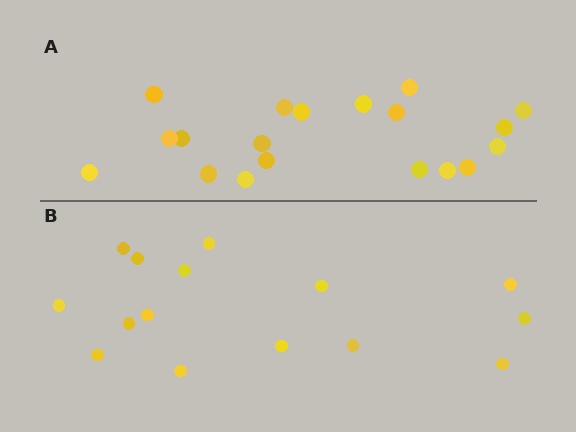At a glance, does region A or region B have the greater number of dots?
Region A (the top region) has more dots.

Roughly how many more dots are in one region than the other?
Region A has about 4 more dots than region B.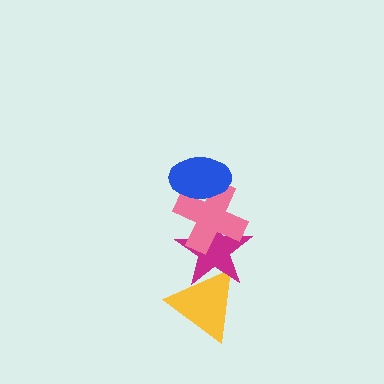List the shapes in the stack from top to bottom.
From top to bottom: the blue ellipse, the pink cross, the magenta star, the yellow triangle.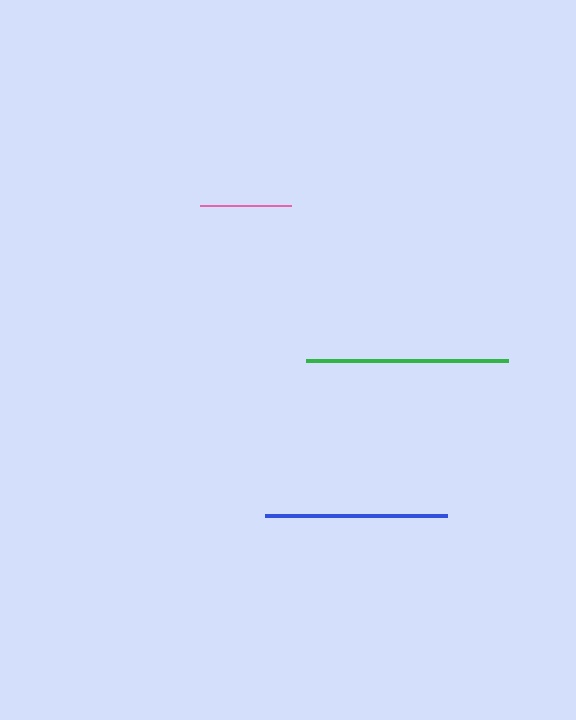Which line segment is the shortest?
The pink line is the shortest at approximately 91 pixels.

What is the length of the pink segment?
The pink segment is approximately 91 pixels long.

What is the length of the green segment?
The green segment is approximately 202 pixels long.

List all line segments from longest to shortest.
From longest to shortest: green, blue, pink.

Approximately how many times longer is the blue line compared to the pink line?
The blue line is approximately 2.0 times the length of the pink line.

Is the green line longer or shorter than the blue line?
The green line is longer than the blue line.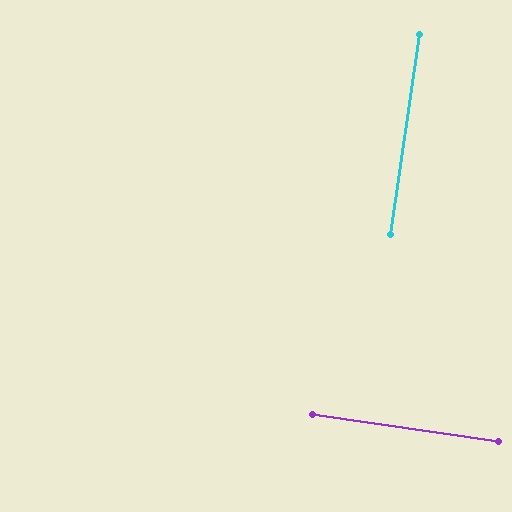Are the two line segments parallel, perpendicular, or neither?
Perpendicular — they meet at approximately 90°.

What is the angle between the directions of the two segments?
Approximately 90 degrees.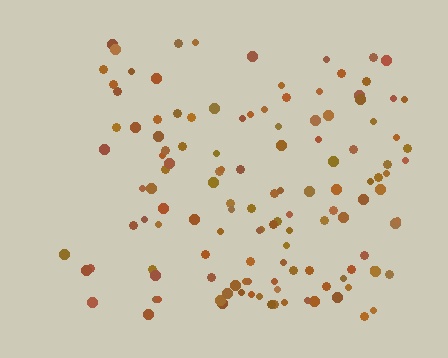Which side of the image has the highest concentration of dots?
The right.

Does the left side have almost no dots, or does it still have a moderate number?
Still a moderate number, just noticeably fewer than the right.